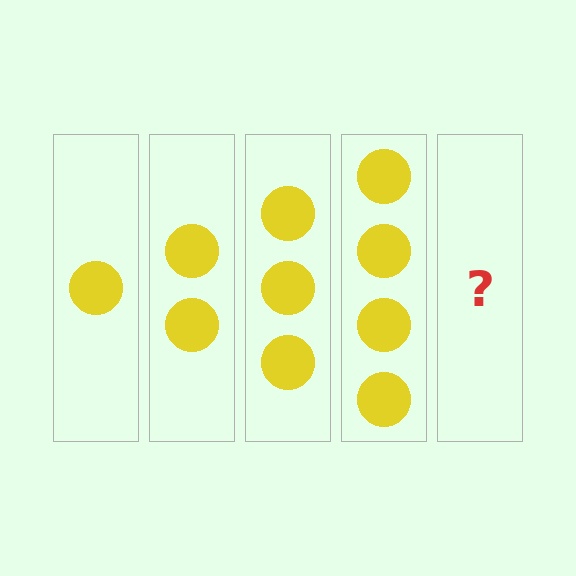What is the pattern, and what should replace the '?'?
The pattern is that each step adds one more circle. The '?' should be 5 circles.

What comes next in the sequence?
The next element should be 5 circles.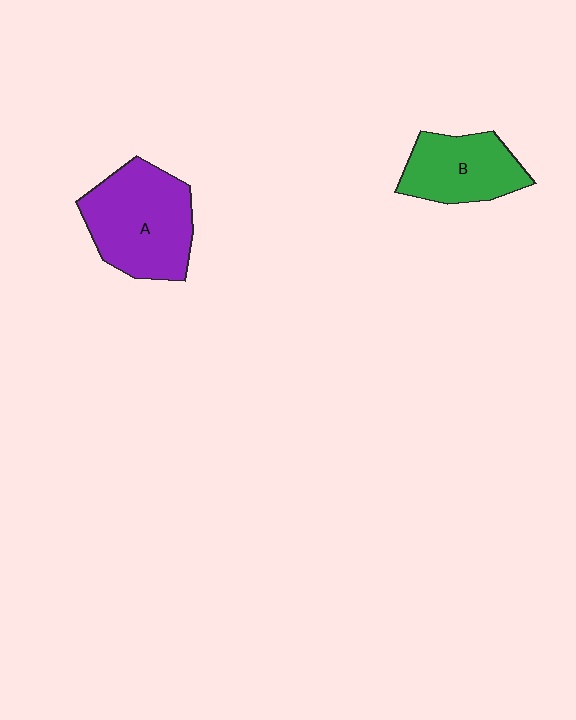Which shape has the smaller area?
Shape B (green).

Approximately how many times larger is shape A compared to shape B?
Approximately 1.4 times.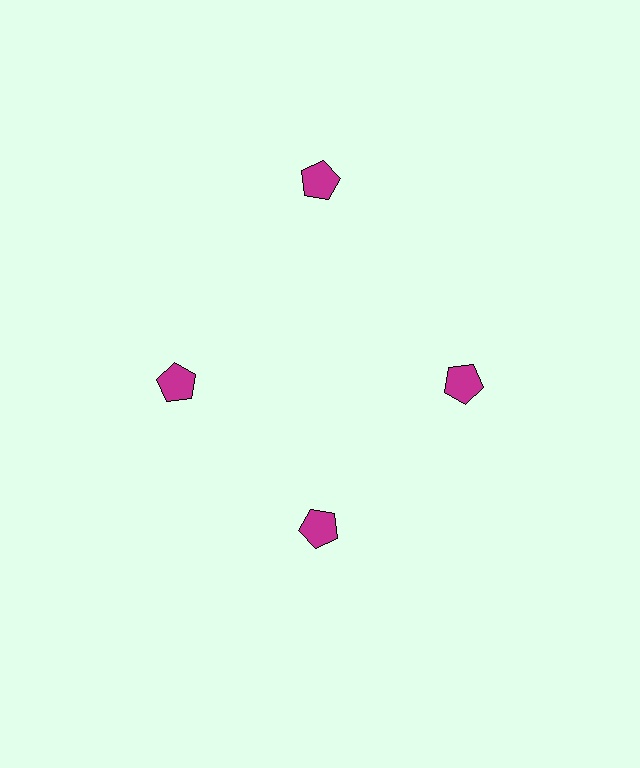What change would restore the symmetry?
The symmetry would be restored by moving it inward, back onto the ring so that all 4 pentagons sit at equal angles and equal distance from the center.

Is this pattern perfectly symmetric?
No. The 4 magenta pentagons are arranged in a ring, but one element near the 12 o'clock position is pushed outward from the center, breaking the 4-fold rotational symmetry.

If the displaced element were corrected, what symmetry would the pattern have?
It would have 4-fold rotational symmetry — the pattern would map onto itself every 90 degrees.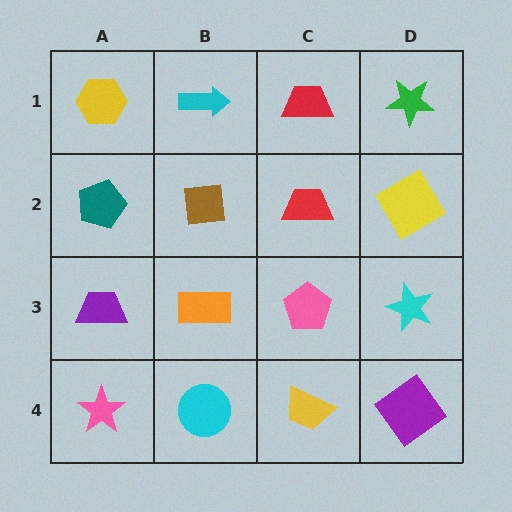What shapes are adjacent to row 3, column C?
A red trapezoid (row 2, column C), a yellow trapezoid (row 4, column C), an orange rectangle (row 3, column B), a cyan star (row 3, column D).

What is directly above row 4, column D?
A cyan star.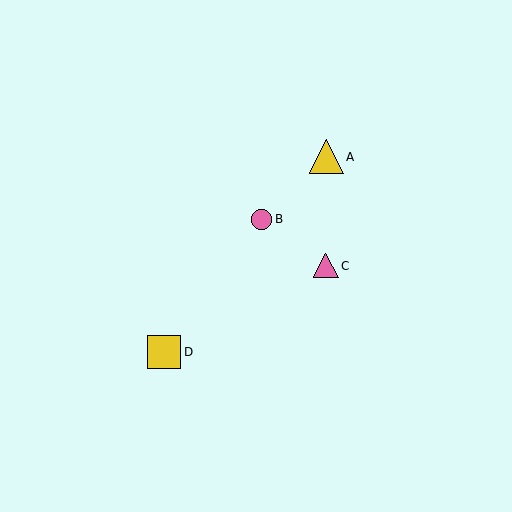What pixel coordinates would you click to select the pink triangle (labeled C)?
Click at (326, 266) to select the pink triangle C.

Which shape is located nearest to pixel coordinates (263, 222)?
The pink circle (labeled B) at (262, 219) is nearest to that location.